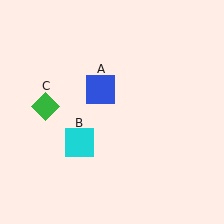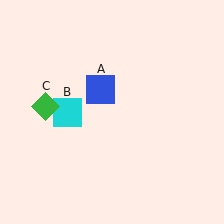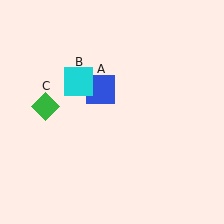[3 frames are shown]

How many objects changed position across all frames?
1 object changed position: cyan square (object B).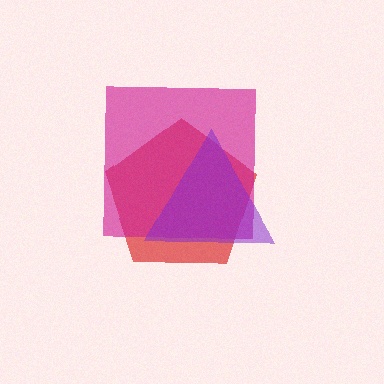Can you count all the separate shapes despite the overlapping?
Yes, there are 3 separate shapes.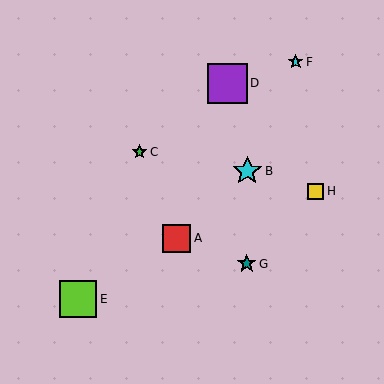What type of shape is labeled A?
Shape A is a red square.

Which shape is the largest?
The purple square (labeled D) is the largest.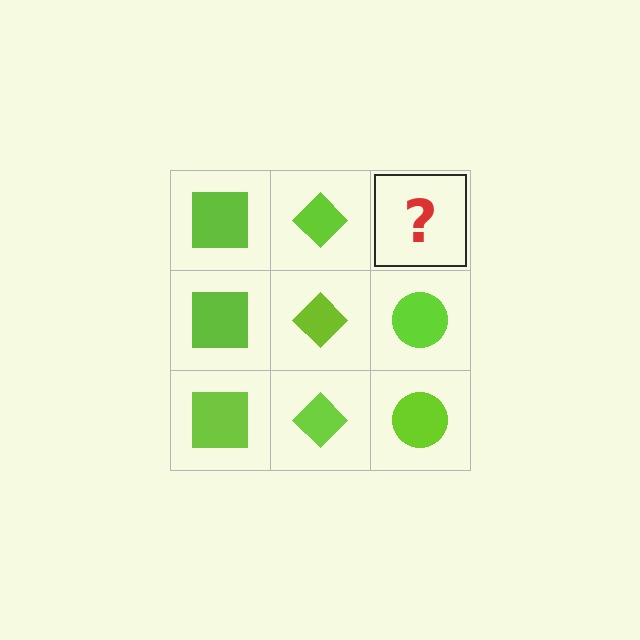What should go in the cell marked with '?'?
The missing cell should contain a lime circle.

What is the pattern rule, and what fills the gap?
The rule is that each column has a consistent shape. The gap should be filled with a lime circle.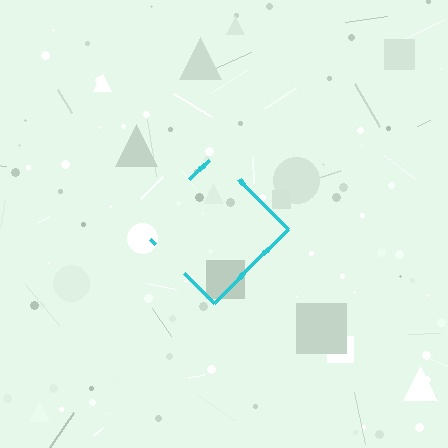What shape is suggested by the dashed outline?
The dashed outline suggests a diamond.